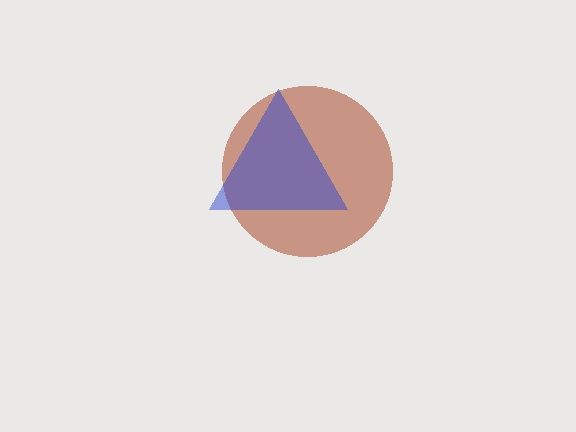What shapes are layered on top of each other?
The layered shapes are: a brown circle, a blue triangle.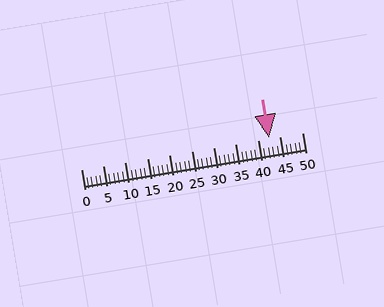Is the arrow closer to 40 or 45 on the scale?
The arrow is closer to 45.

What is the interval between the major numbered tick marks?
The major tick marks are spaced 5 units apart.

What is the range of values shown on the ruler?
The ruler shows values from 0 to 50.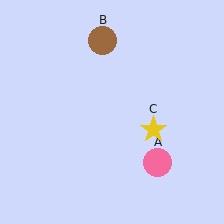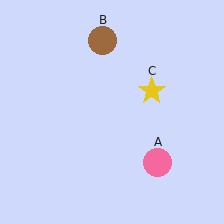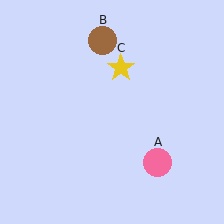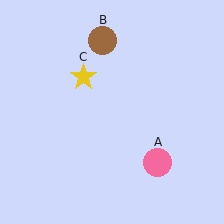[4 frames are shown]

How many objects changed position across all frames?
1 object changed position: yellow star (object C).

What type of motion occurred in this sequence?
The yellow star (object C) rotated counterclockwise around the center of the scene.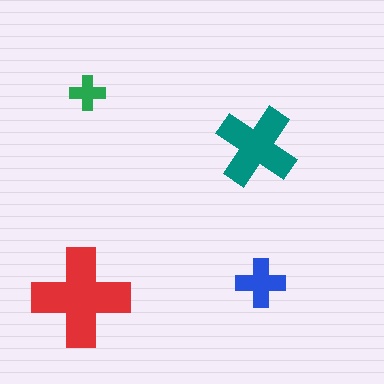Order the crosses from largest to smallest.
the red one, the teal one, the blue one, the green one.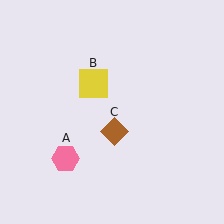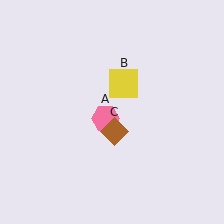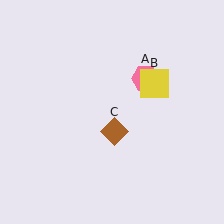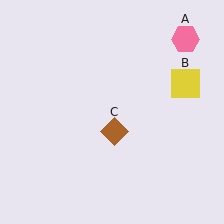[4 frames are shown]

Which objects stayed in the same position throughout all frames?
Brown diamond (object C) remained stationary.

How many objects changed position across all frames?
2 objects changed position: pink hexagon (object A), yellow square (object B).